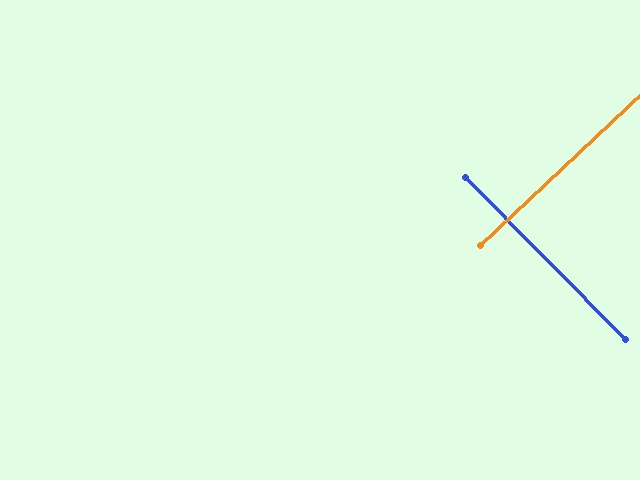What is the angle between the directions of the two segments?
Approximately 89 degrees.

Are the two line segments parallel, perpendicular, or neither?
Perpendicular — they meet at approximately 89°.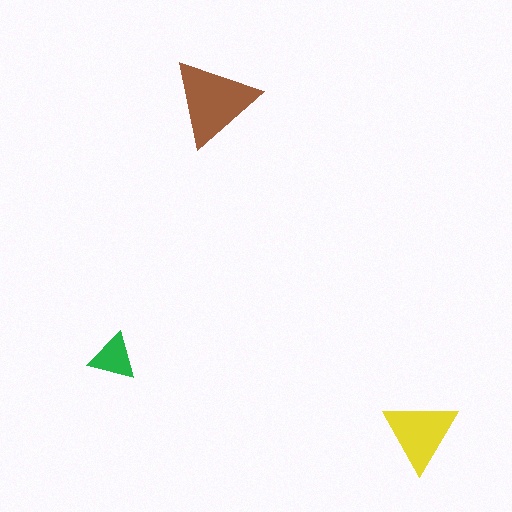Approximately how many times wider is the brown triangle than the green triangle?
About 2 times wider.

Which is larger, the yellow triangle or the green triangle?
The yellow one.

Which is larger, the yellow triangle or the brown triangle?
The brown one.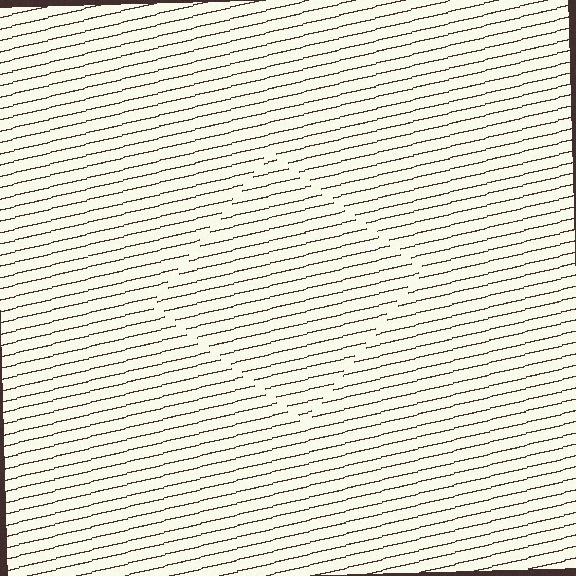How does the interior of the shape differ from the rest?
The interior of the shape contains the same grating, shifted by half a period — the contour is defined by the phase discontinuity where line-ends from the inner and outer gratings abut.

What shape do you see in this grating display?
An illusory square. The interior of the shape contains the same grating, shifted by half a period — the contour is defined by the phase discontinuity where line-ends from the inner and outer gratings abut.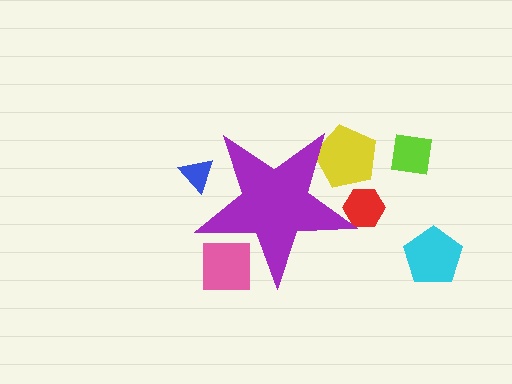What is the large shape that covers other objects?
A purple star.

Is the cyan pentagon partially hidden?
No, the cyan pentagon is fully visible.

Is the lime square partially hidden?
No, the lime square is fully visible.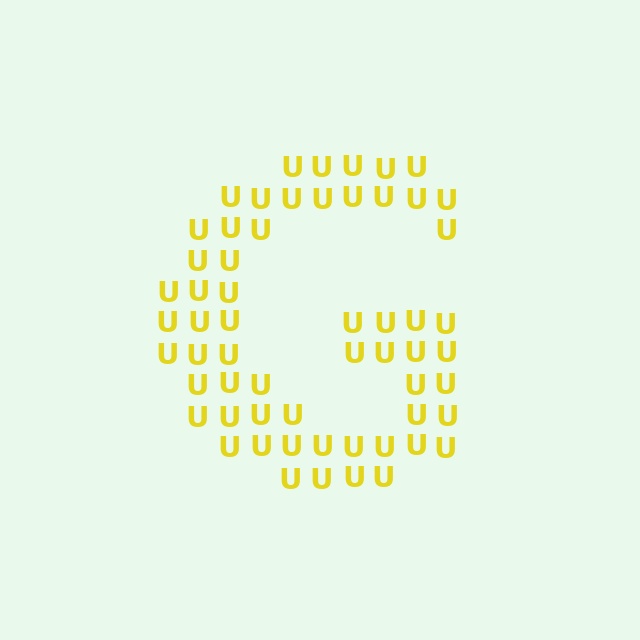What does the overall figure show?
The overall figure shows the letter G.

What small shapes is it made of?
It is made of small letter U's.